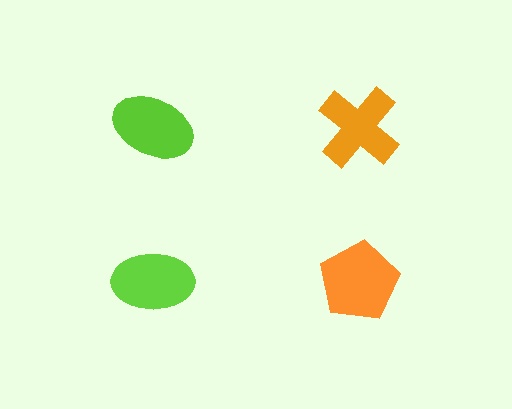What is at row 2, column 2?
An orange pentagon.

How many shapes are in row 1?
2 shapes.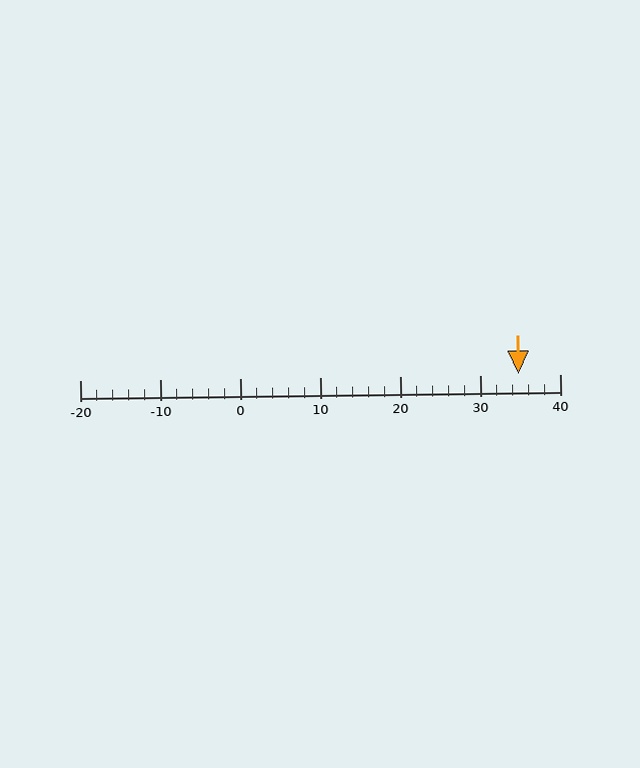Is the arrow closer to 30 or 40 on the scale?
The arrow is closer to 30.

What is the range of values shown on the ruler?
The ruler shows values from -20 to 40.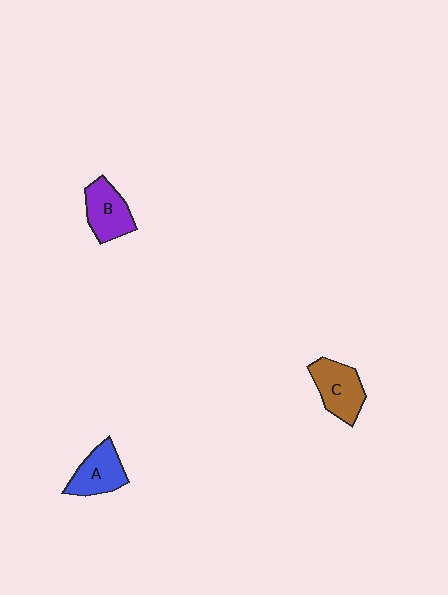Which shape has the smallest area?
Shape A (blue).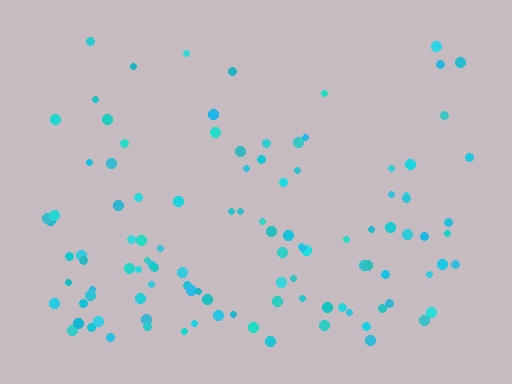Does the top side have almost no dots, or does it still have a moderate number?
Still a moderate number, just noticeably fewer than the bottom.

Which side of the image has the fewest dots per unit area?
The top.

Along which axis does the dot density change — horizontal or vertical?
Vertical.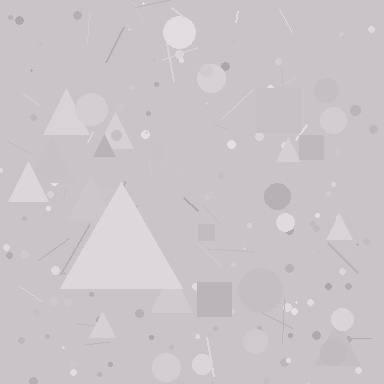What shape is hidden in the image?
A triangle is hidden in the image.